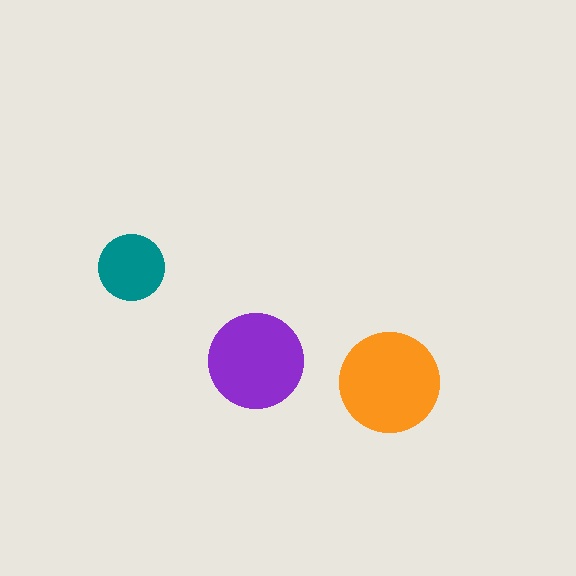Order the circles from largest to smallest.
the orange one, the purple one, the teal one.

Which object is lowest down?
The orange circle is bottommost.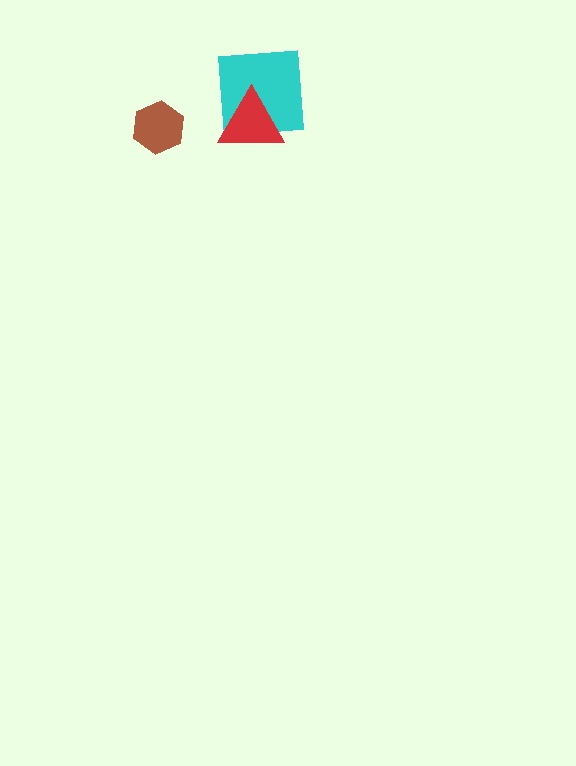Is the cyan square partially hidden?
Yes, it is partially covered by another shape.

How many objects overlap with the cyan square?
1 object overlaps with the cyan square.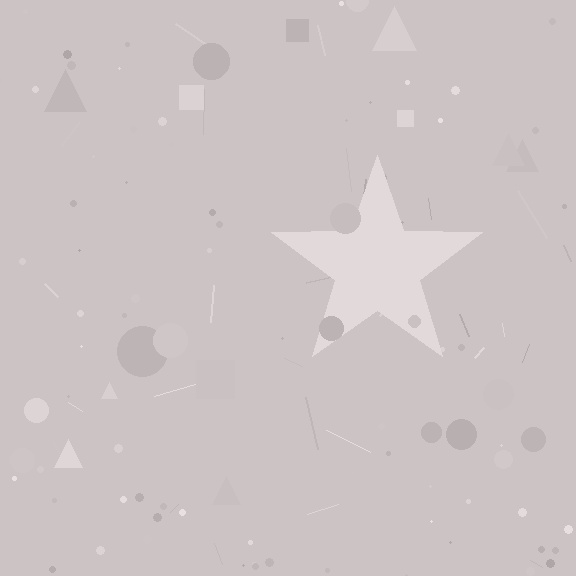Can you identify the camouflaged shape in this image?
The camouflaged shape is a star.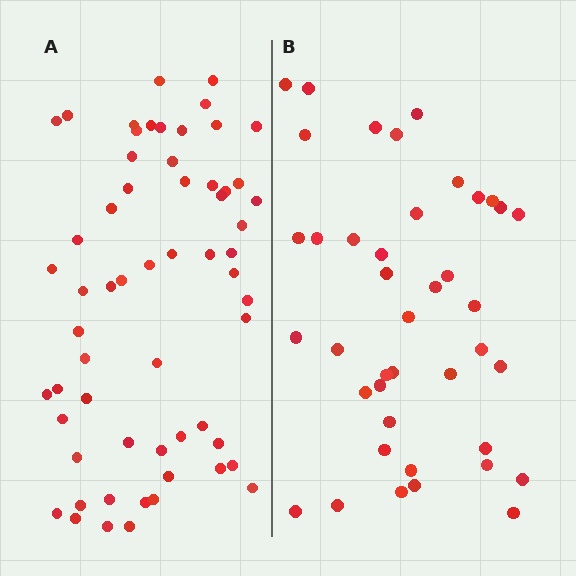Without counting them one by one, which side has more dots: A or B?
Region A (the left region) has more dots.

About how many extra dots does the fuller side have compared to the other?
Region A has approximately 20 more dots than region B.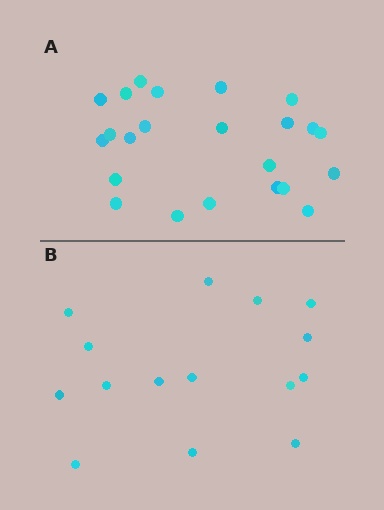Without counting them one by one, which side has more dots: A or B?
Region A (the top region) has more dots.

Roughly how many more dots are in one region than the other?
Region A has roughly 8 or so more dots than region B.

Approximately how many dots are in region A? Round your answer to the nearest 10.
About 20 dots. (The exact count is 23, which rounds to 20.)